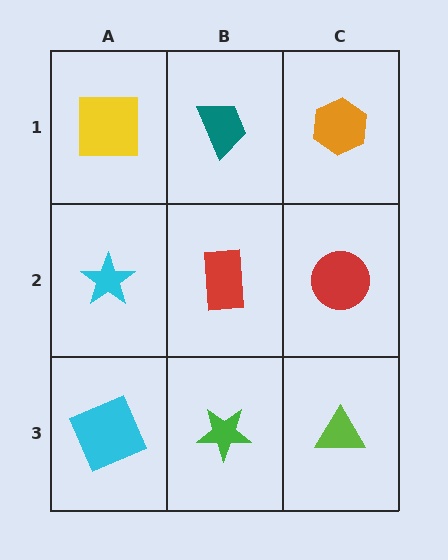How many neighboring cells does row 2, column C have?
3.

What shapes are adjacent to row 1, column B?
A red rectangle (row 2, column B), a yellow square (row 1, column A), an orange hexagon (row 1, column C).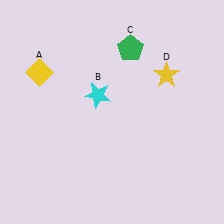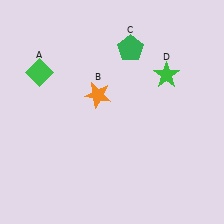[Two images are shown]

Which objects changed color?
A changed from yellow to green. B changed from cyan to orange. D changed from yellow to green.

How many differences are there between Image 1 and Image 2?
There are 3 differences between the two images.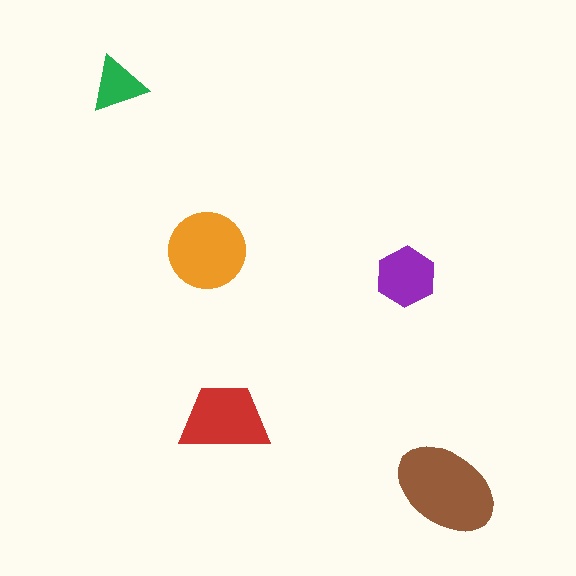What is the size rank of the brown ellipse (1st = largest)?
1st.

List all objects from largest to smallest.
The brown ellipse, the orange circle, the red trapezoid, the purple hexagon, the green triangle.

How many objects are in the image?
There are 5 objects in the image.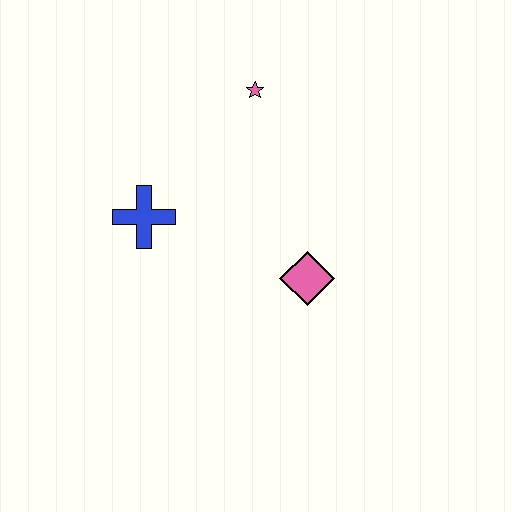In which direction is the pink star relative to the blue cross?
The pink star is above the blue cross.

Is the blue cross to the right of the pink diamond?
No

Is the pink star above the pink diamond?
Yes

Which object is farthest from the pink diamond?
The pink star is farthest from the pink diamond.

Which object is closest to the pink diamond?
The blue cross is closest to the pink diamond.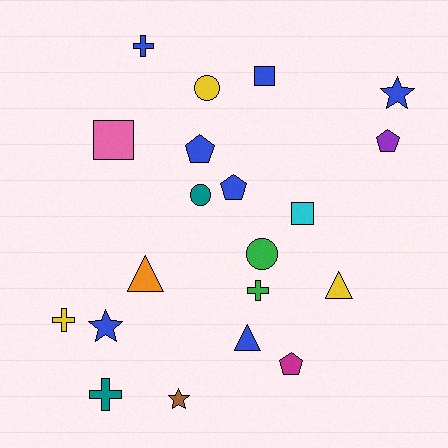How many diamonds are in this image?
There are no diamonds.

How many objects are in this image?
There are 20 objects.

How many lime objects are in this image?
There are no lime objects.